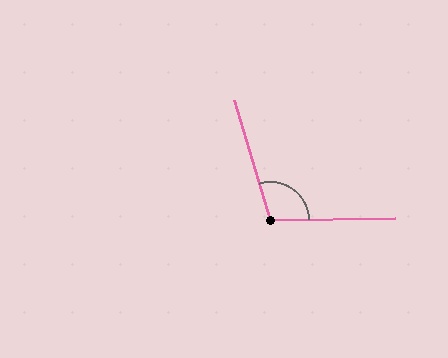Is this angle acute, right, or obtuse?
It is obtuse.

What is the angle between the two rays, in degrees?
Approximately 106 degrees.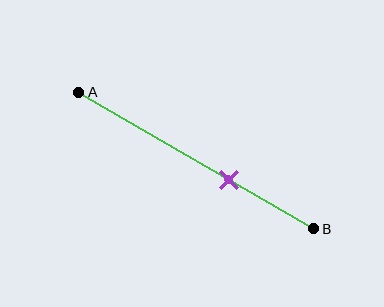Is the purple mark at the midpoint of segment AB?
No, the mark is at about 65% from A, not at the 50% midpoint.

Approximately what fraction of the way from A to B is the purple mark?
The purple mark is approximately 65% of the way from A to B.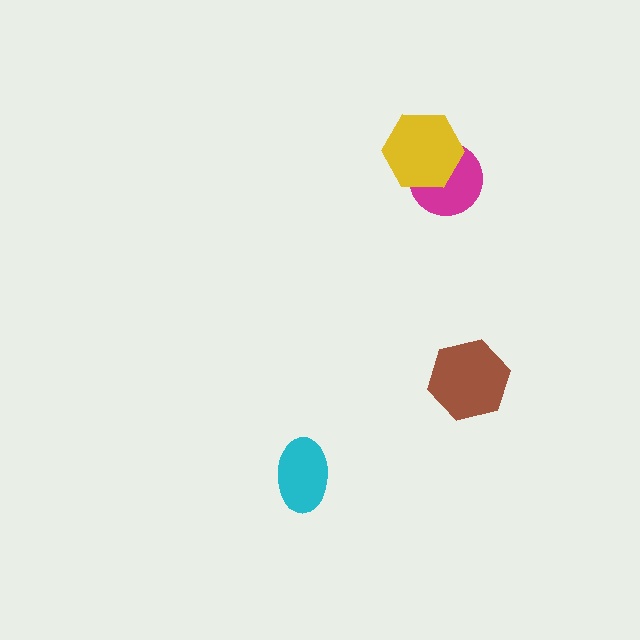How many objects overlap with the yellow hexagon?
1 object overlaps with the yellow hexagon.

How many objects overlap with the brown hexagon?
0 objects overlap with the brown hexagon.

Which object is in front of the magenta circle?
The yellow hexagon is in front of the magenta circle.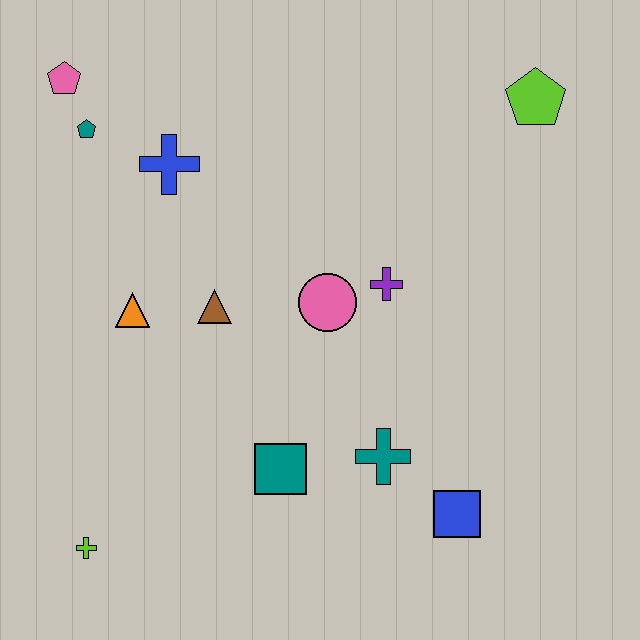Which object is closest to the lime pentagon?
The purple cross is closest to the lime pentagon.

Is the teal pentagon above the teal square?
Yes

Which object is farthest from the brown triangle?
The lime pentagon is farthest from the brown triangle.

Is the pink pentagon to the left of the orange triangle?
Yes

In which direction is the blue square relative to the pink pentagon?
The blue square is below the pink pentagon.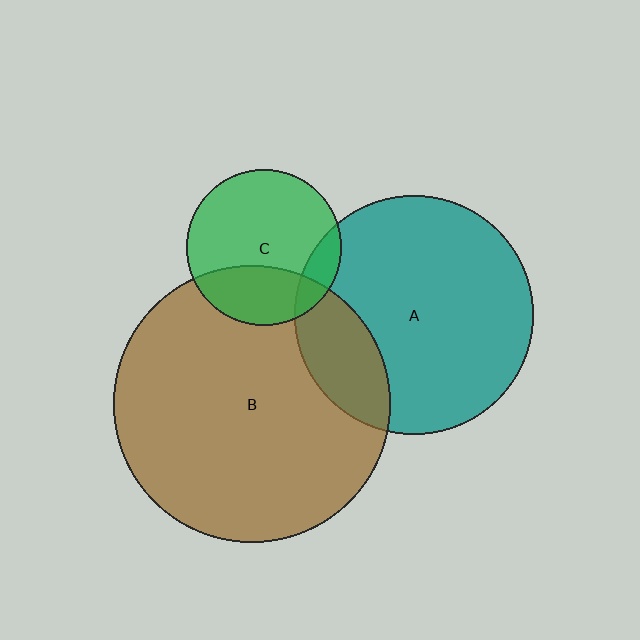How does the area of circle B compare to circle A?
Approximately 1.3 times.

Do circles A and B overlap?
Yes.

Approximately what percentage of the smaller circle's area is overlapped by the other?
Approximately 20%.